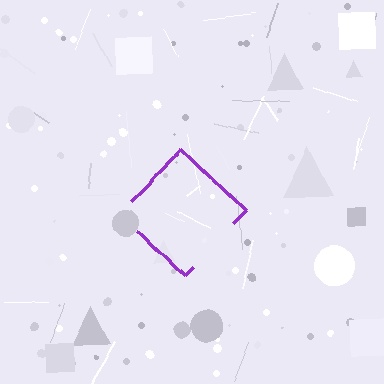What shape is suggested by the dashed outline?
The dashed outline suggests a diamond.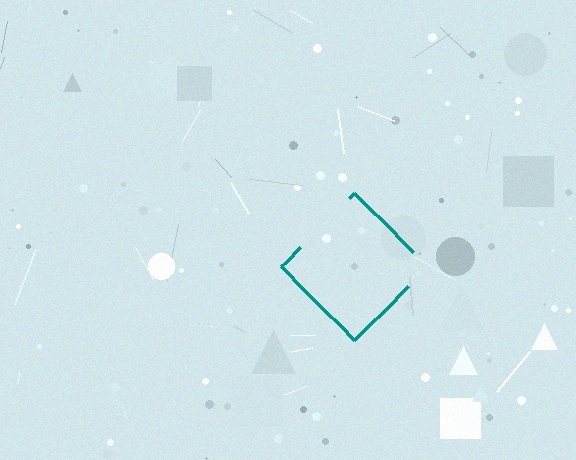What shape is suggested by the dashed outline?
The dashed outline suggests a diamond.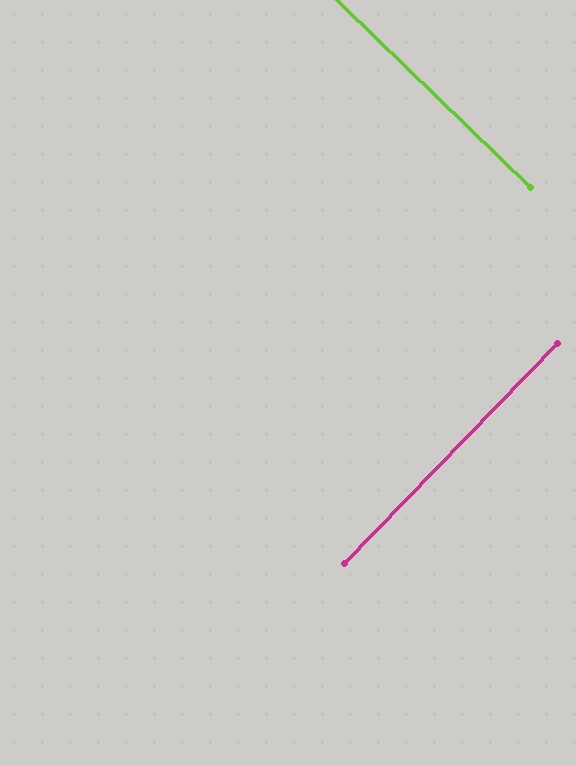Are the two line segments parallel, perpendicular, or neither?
Perpendicular — they meet at approximately 90°.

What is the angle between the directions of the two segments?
Approximately 90 degrees.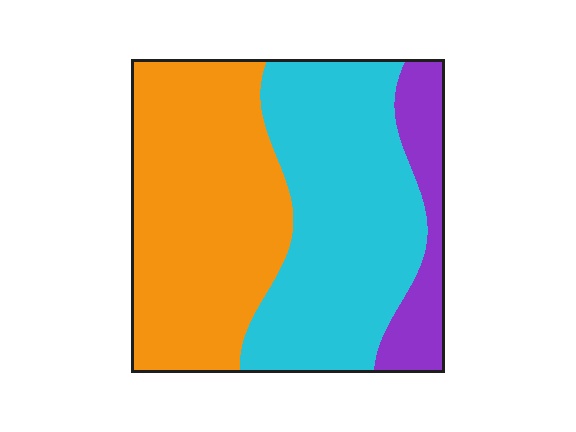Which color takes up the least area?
Purple, at roughly 15%.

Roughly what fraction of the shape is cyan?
Cyan covers 43% of the shape.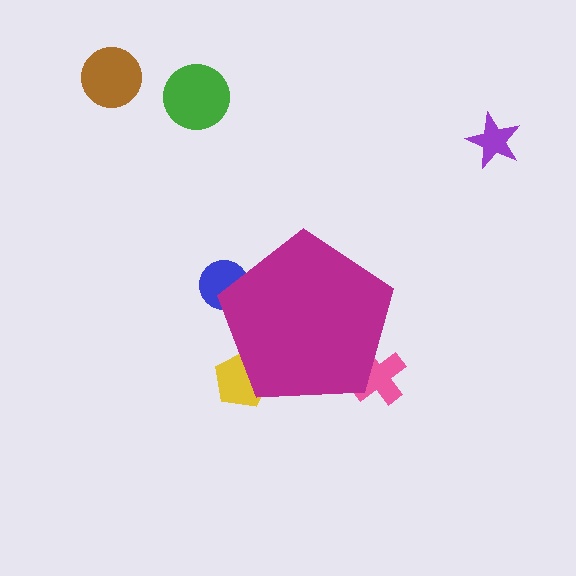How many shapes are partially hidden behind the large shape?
3 shapes are partially hidden.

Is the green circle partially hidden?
No, the green circle is fully visible.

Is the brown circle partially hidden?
No, the brown circle is fully visible.